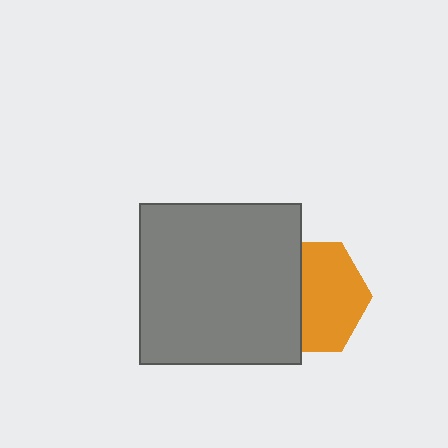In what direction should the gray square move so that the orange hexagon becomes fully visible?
The gray square should move left. That is the shortest direction to clear the overlap and leave the orange hexagon fully visible.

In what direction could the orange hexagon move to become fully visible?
The orange hexagon could move right. That would shift it out from behind the gray square entirely.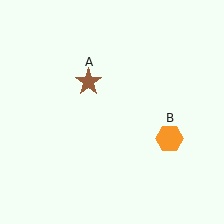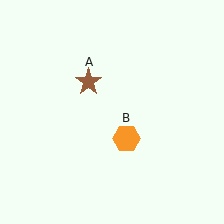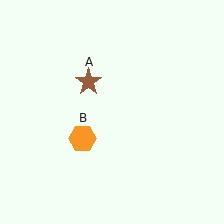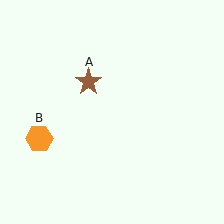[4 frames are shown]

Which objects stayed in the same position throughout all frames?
Brown star (object A) remained stationary.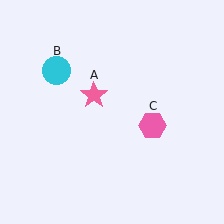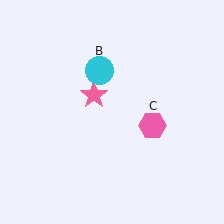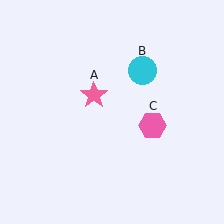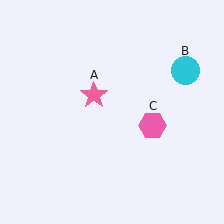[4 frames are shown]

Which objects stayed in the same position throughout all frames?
Pink star (object A) and pink hexagon (object C) remained stationary.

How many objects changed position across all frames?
1 object changed position: cyan circle (object B).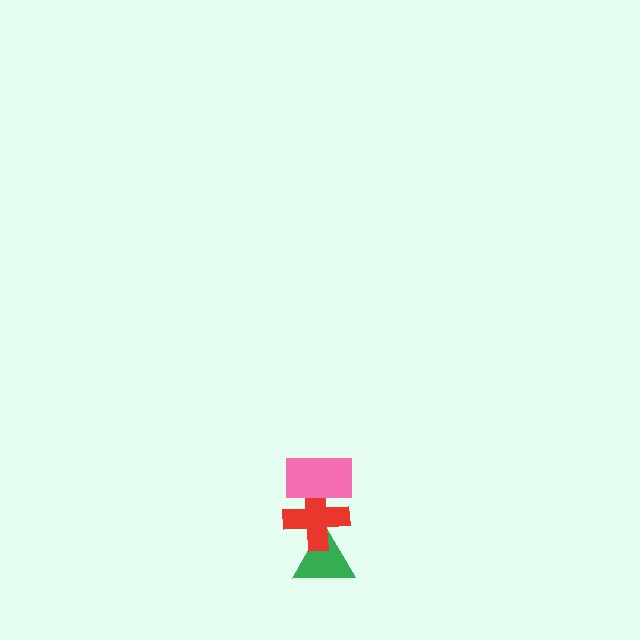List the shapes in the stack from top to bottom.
From top to bottom: the pink rectangle, the red cross, the green triangle.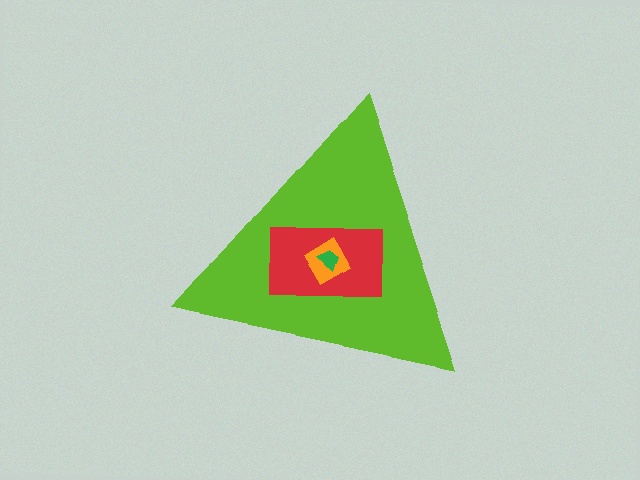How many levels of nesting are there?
4.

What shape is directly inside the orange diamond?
The green trapezoid.